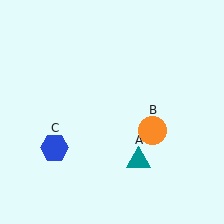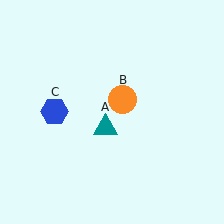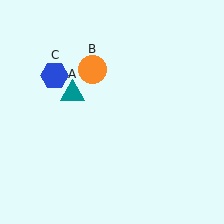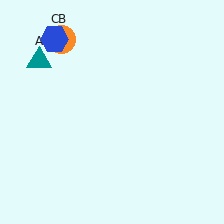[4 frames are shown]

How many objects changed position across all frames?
3 objects changed position: teal triangle (object A), orange circle (object B), blue hexagon (object C).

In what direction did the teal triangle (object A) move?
The teal triangle (object A) moved up and to the left.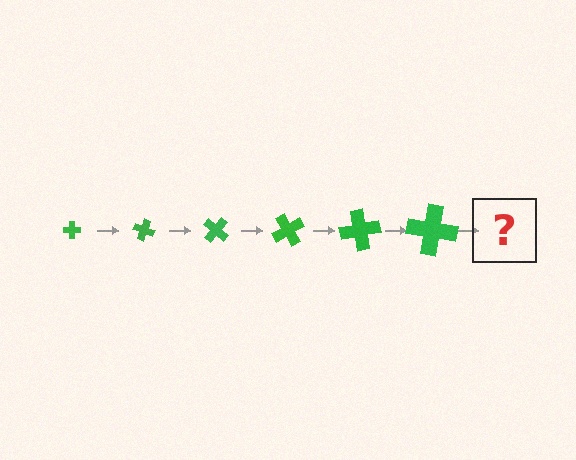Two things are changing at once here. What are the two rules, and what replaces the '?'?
The two rules are that the cross grows larger each step and it rotates 20 degrees each step. The '?' should be a cross, larger than the previous one and rotated 120 degrees from the start.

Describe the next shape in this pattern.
It should be a cross, larger than the previous one and rotated 120 degrees from the start.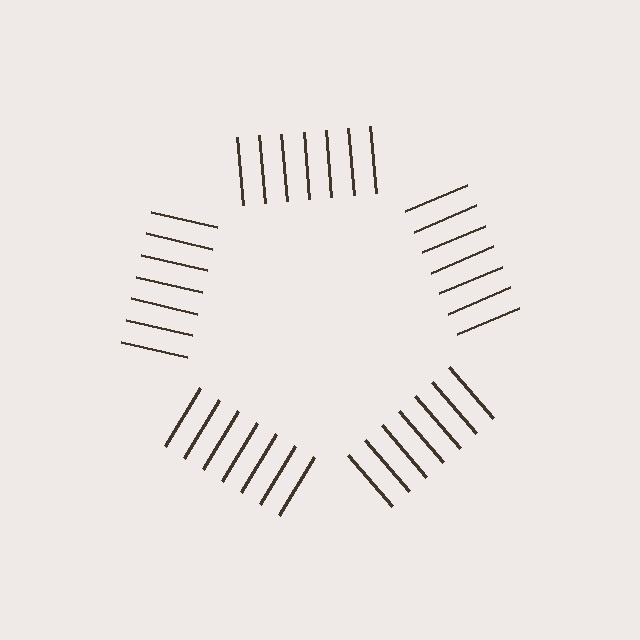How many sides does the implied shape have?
5 sides — the line-ends trace a pentagon.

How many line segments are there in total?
35 — 7 along each of the 5 edges.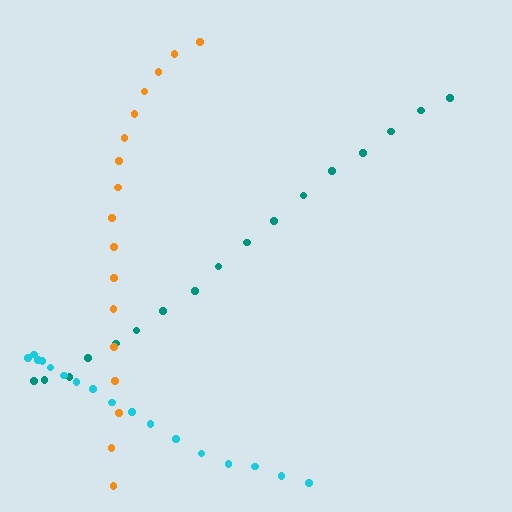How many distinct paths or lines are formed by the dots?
There are 3 distinct paths.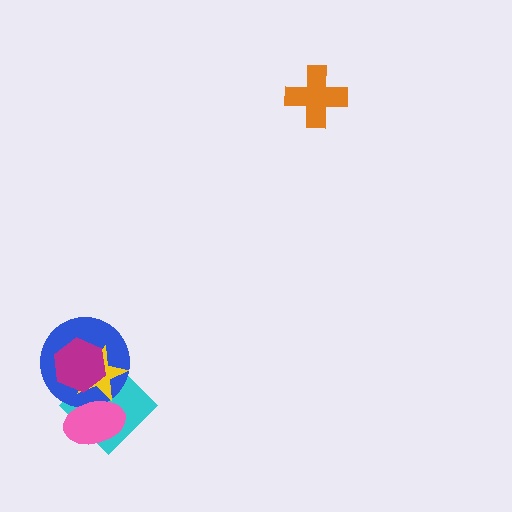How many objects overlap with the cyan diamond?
4 objects overlap with the cyan diamond.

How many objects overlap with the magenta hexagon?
3 objects overlap with the magenta hexagon.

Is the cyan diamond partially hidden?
Yes, it is partially covered by another shape.